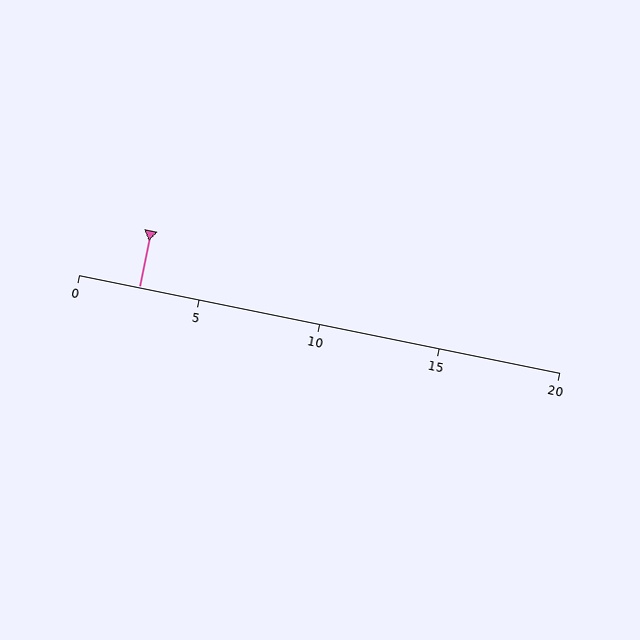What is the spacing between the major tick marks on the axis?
The major ticks are spaced 5 apart.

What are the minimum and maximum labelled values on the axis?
The axis runs from 0 to 20.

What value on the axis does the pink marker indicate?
The marker indicates approximately 2.5.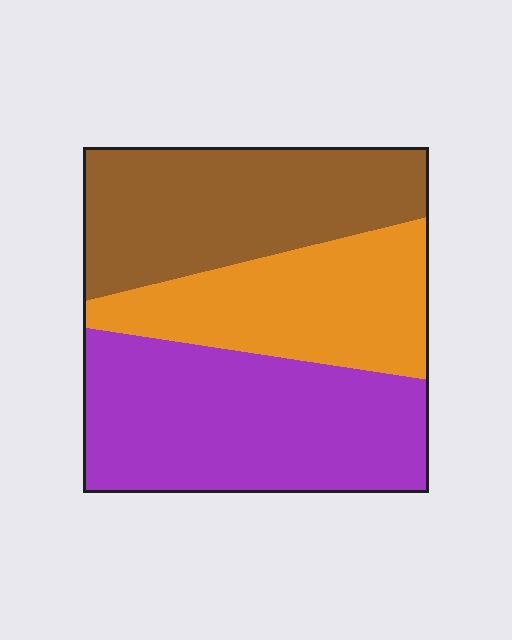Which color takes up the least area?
Orange, at roughly 25%.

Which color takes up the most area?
Purple, at roughly 40%.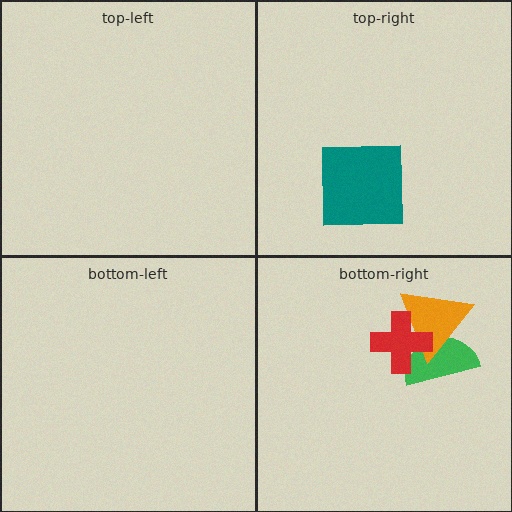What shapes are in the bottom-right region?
The green semicircle, the orange triangle, the red cross.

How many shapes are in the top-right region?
1.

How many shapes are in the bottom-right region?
3.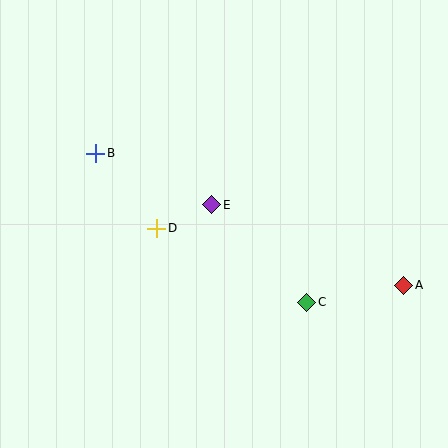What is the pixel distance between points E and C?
The distance between E and C is 136 pixels.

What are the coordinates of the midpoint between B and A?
The midpoint between B and A is at (250, 219).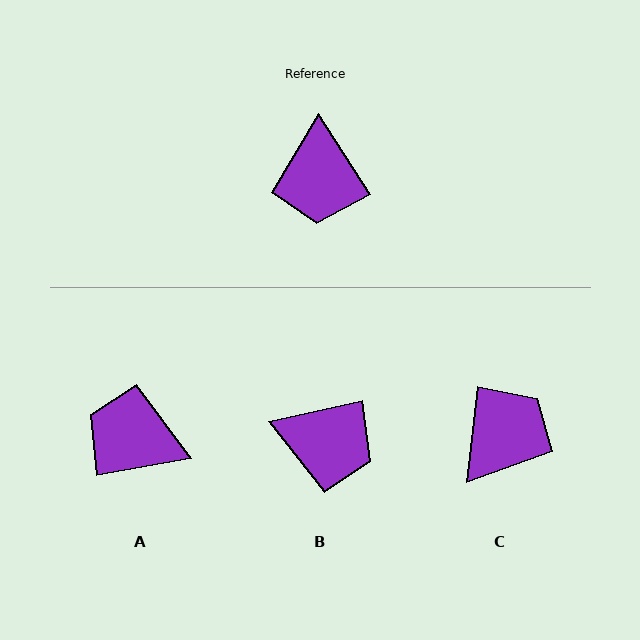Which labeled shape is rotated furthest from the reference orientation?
C, about 141 degrees away.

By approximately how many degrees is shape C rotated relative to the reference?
Approximately 141 degrees counter-clockwise.